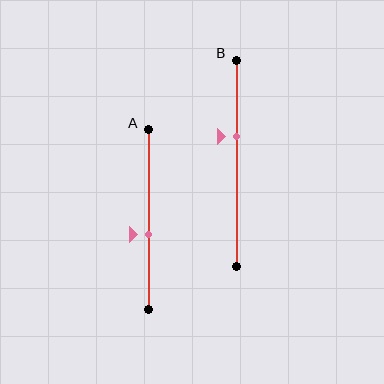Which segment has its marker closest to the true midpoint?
Segment A has its marker closest to the true midpoint.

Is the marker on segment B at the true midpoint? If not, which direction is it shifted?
No, the marker on segment B is shifted upward by about 13% of the segment length.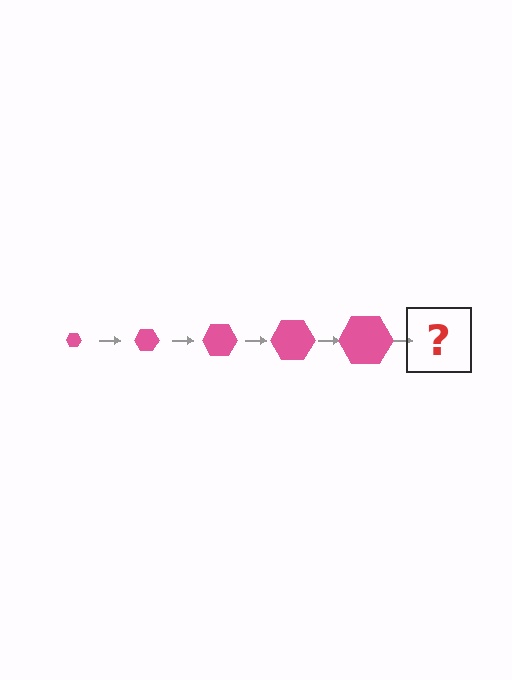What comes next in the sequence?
The next element should be a pink hexagon, larger than the previous one.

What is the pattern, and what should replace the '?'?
The pattern is that the hexagon gets progressively larger each step. The '?' should be a pink hexagon, larger than the previous one.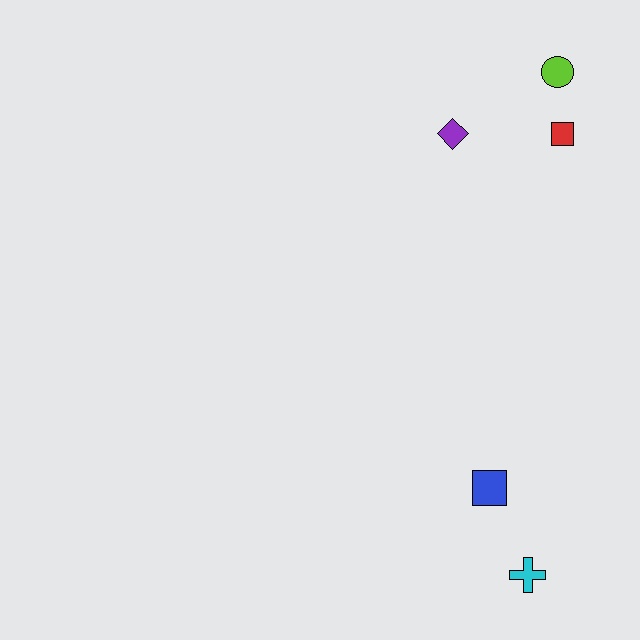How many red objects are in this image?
There is 1 red object.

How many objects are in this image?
There are 5 objects.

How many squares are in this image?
There are 2 squares.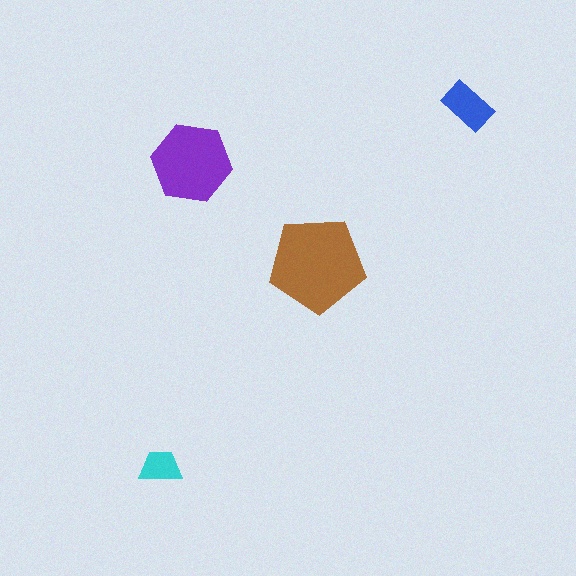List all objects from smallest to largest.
The cyan trapezoid, the blue rectangle, the purple hexagon, the brown pentagon.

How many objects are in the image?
There are 4 objects in the image.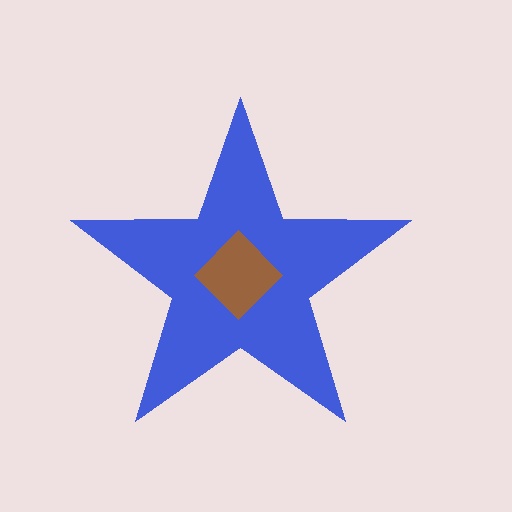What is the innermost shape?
The brown diamond.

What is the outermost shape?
The blue star.